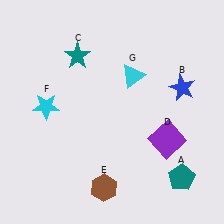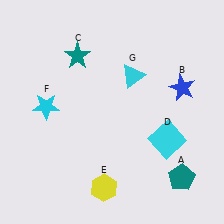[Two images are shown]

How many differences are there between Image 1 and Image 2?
There are 2 differences between the two images.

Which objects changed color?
D changed from purple to cyan. E changed from brown to yellow.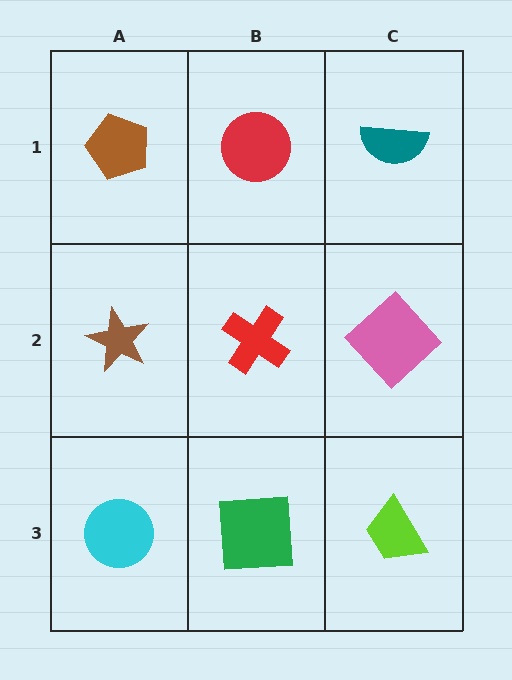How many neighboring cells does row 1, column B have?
3.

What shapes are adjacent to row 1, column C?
A pink diamond (row 2, column C), a red circle (row 1, column B).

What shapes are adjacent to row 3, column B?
A red cross (row 2, column B), a cyan circle (row 3, column A), a lime trapezoid (row 3, column C).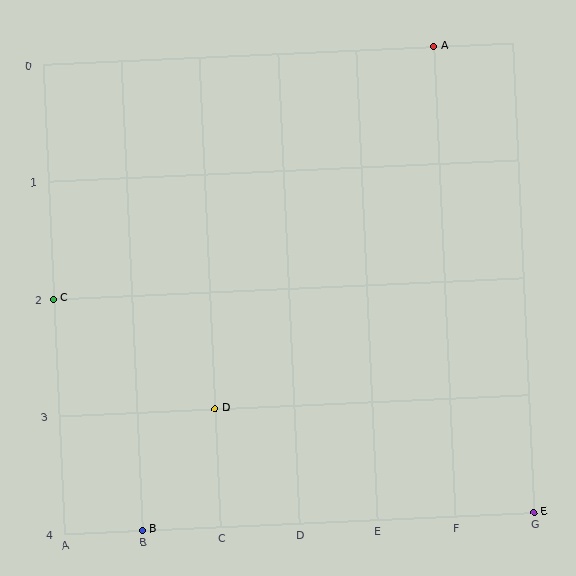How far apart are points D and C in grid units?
Points D and C are 2 columns and 1 row apart (about 2.2 grid units diagonally).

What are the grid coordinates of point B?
Point B is at grid coordinates (B, 4).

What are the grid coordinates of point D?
Point D is at grid coordinates (C, 3).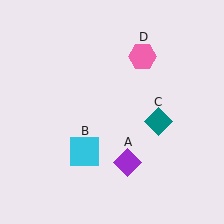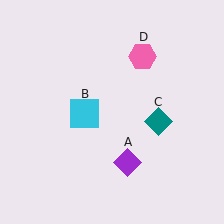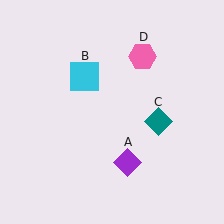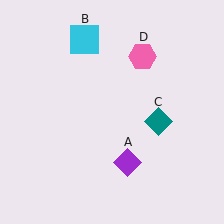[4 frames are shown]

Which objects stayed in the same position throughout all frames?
Purple diamond (object A) and teal diamond (object C) and pink hexagon (object D) remained stationary.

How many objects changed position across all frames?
1 object changed position: cyan square (object B).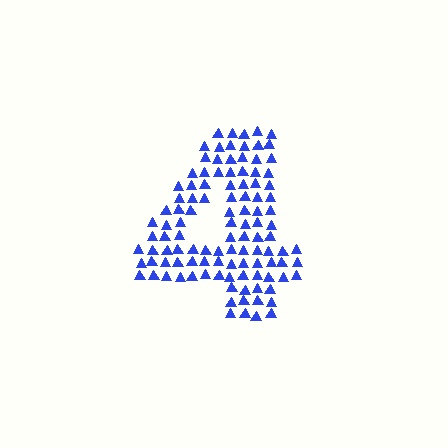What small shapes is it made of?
It is made of small triangles.